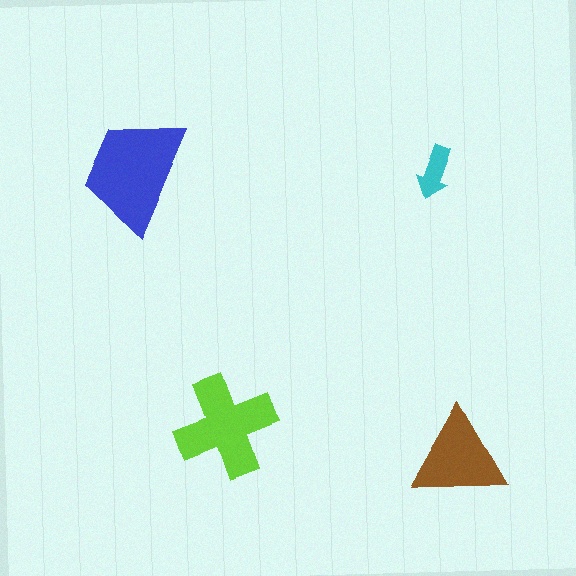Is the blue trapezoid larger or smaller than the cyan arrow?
Larger.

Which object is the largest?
The blue trapezoid.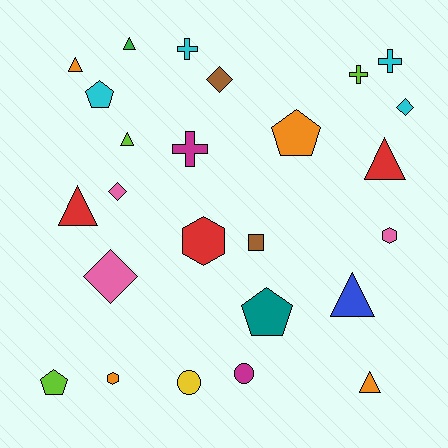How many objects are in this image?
There are 25 objects.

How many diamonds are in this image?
There are 4 diamonds.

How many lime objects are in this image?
There are 3 lime objects.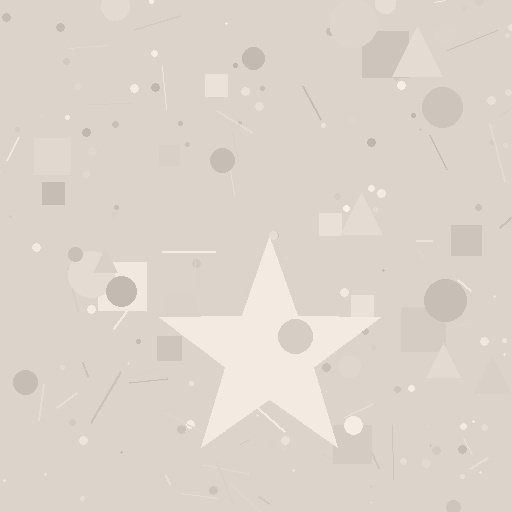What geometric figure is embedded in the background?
A star is embedded in the background.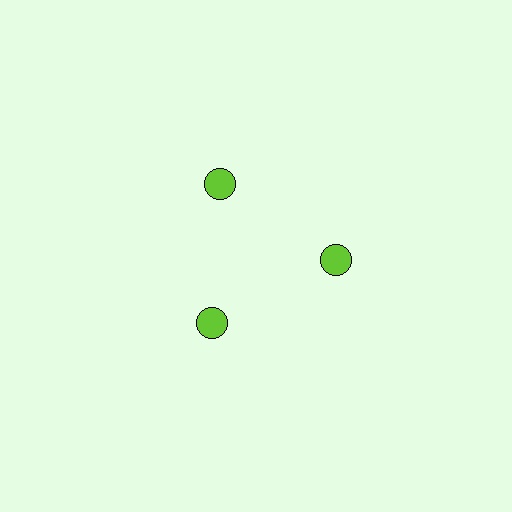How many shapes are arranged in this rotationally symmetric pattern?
There are 3 shapes, arranged in 3 groups of 1.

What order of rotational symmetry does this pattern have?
This pattern has 3-fold rotational symmetry.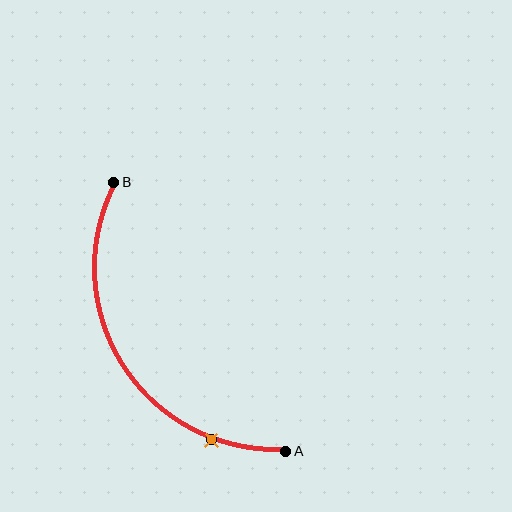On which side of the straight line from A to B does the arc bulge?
The arc bulges to the left of the straight line connecting A and B.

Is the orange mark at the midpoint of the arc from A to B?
No. The orange mark lies on the arc but is closer to endpoint A. The arc midpoint would be at the point on the curve equidistant along the arc from both A and B.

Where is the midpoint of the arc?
The arc midpoint is the point on the curve farthest from the straight line joining A and B. It sits to the left of that line.